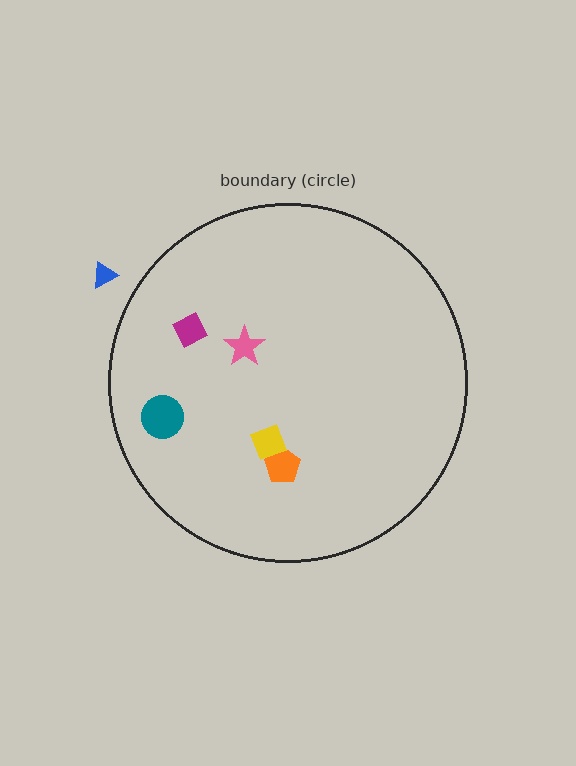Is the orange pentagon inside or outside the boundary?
Inside.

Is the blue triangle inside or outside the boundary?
Outside.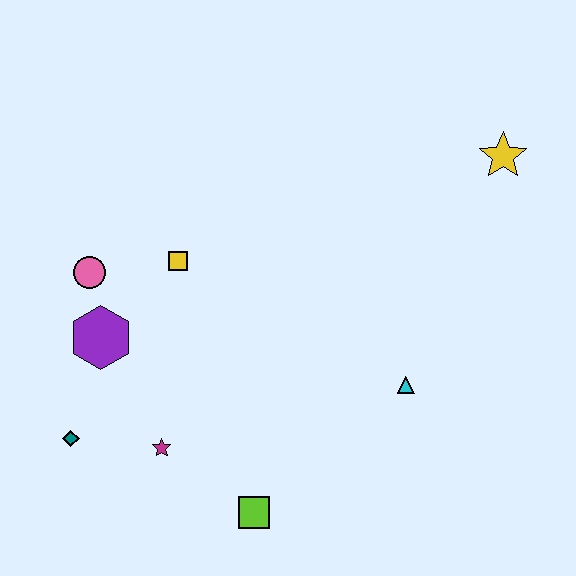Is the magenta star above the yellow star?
No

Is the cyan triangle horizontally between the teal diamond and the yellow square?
No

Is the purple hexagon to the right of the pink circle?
Yes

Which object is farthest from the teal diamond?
The yellow star is farthest from the teal diamond.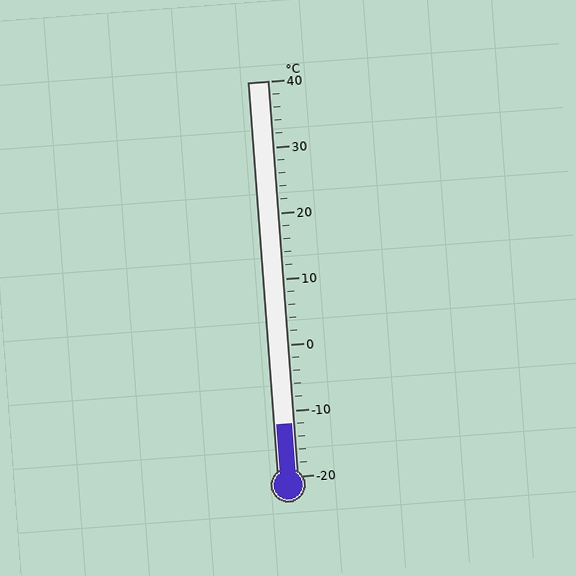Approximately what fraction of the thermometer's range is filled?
The thermometer is filled to approximately 15% of its range.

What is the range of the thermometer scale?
The thermometer scale ranges from -20°C to 40°C.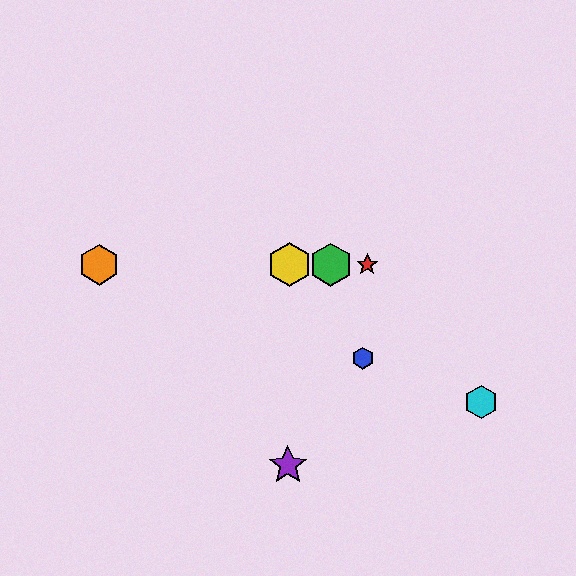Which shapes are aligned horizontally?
The red star, the green hexagon, the yellow hexagon, the orange hexagon are aligned horizontally.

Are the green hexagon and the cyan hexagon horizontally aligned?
No, the green hexagon is at y≈265 and the cyan hexagon is at y≈402.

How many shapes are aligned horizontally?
4 shapes (the red star, the green hexagon, the yellow hexagon, the orange hexagon) are aligned horizontally.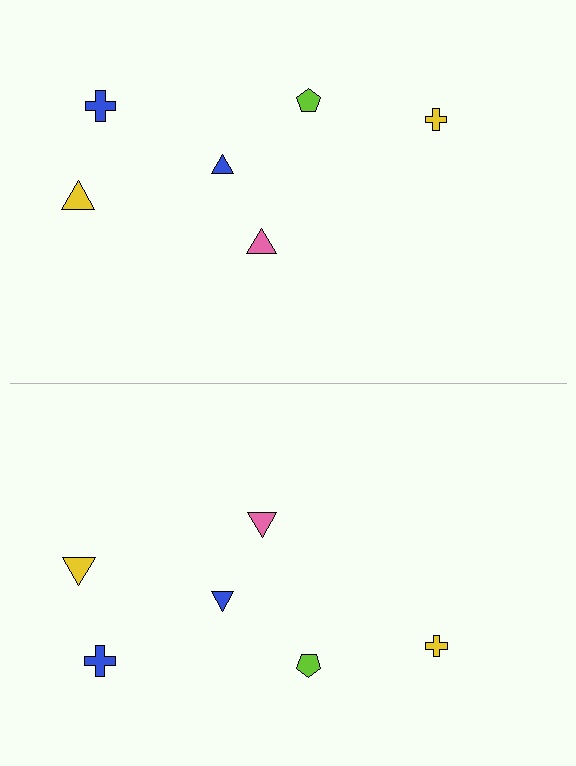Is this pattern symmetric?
Yes, this pattern has bilateral (reflection) symmetry.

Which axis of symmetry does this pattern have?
The pattern has a horizontal axis of symmetry running through the center of the image.